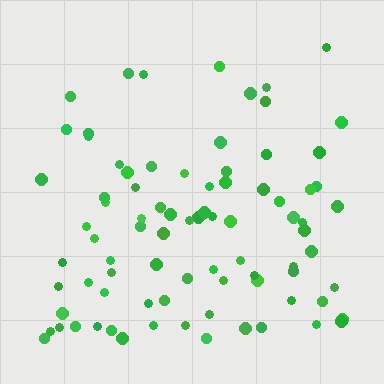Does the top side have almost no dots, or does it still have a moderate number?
Still a moderate number, just noticeably fewer than the bottom.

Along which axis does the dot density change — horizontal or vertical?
Vertical.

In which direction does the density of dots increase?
From top to bottom, with the bottom side densest.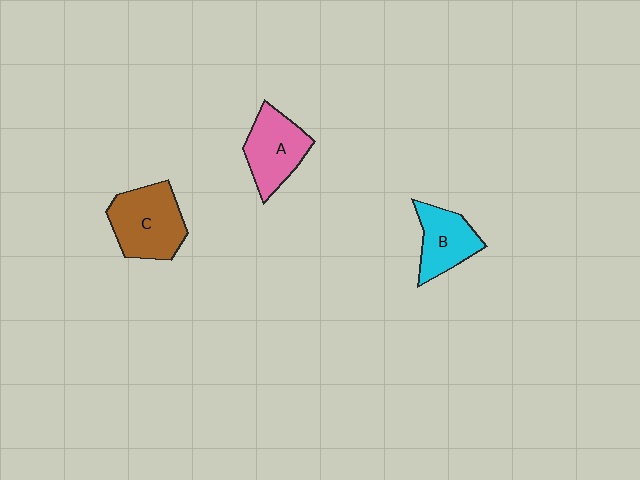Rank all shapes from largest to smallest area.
From largest to smallest: C (brown), A (pink), B (cyan).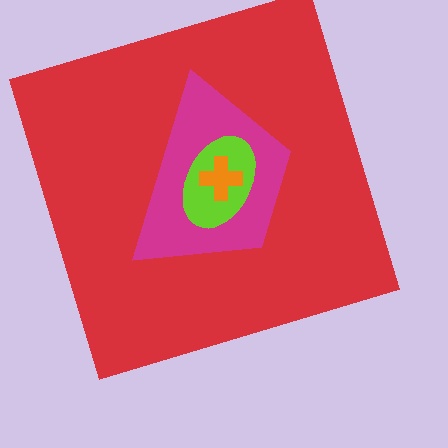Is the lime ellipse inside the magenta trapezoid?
Yes.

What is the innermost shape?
The orange cross.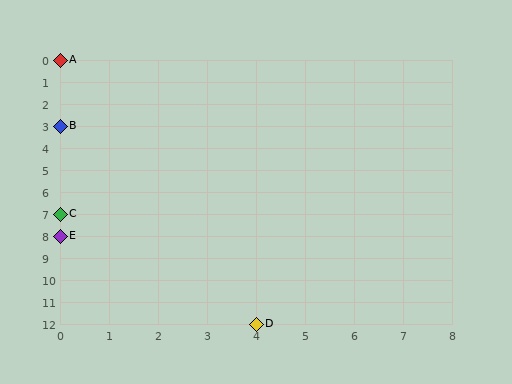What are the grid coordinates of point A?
Point A is at grid coordinates (0, 0).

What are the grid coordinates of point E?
Point E is at grid coordinates (0, 8).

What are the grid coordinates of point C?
Point C is at grid coordinates (0, 7).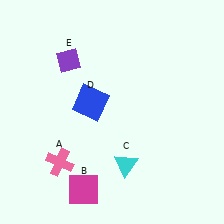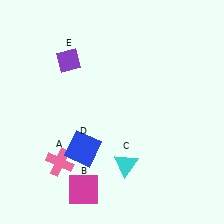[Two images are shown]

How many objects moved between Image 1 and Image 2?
1 object moved between the two images.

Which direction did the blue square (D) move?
The blue square (D) moved down.